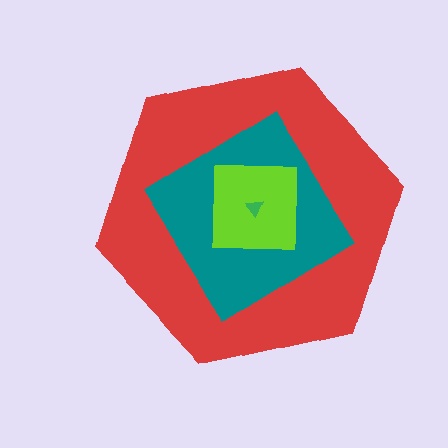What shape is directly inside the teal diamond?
The lime square.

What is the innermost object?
The green triangle.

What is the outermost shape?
The red hexagon.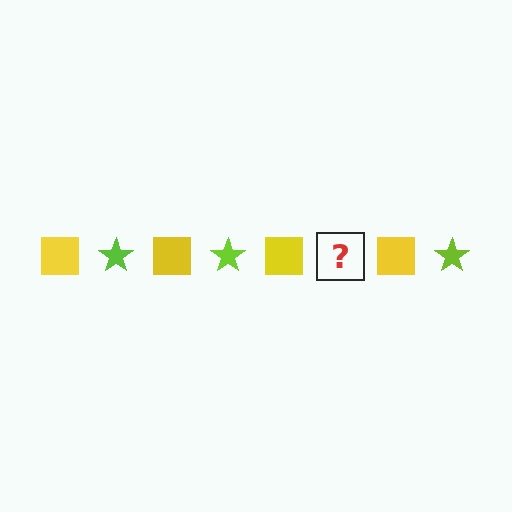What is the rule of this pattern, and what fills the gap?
The rule is that the pattern alternates between yellow square and lime star. The gap should be filled with a lime star.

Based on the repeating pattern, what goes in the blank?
The blank should be a lime star.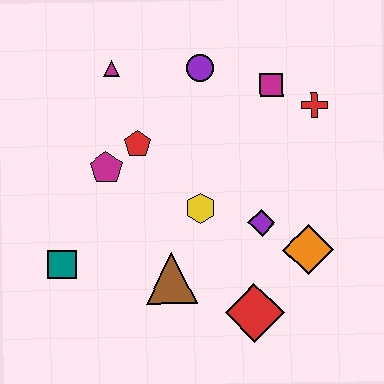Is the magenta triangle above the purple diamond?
Yes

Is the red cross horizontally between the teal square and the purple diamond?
No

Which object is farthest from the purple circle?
The red diamond is farthest from the purple circle.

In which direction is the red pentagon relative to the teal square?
The red pentagon is above the teal square.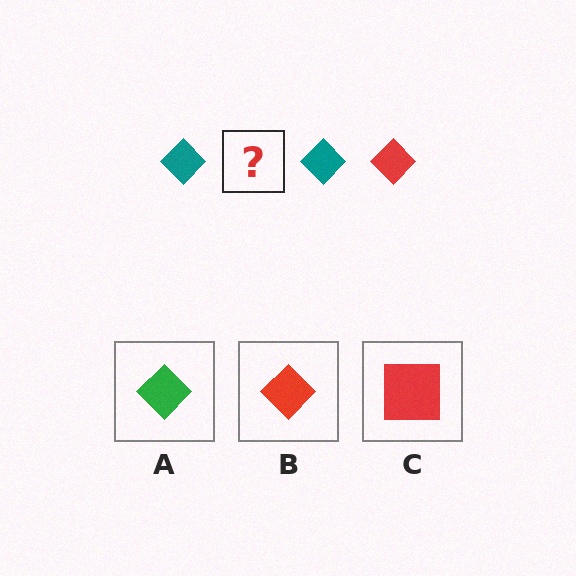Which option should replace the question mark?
Option B.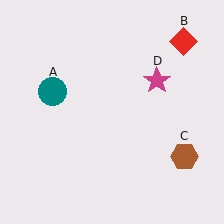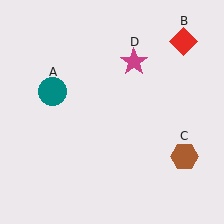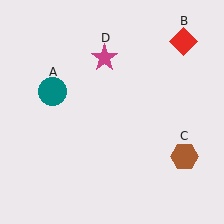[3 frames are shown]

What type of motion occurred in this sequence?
The magenta star (object D) rotated counterclockwise around the center of the scene.